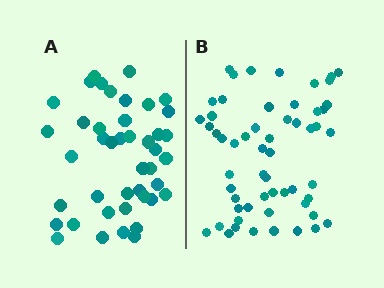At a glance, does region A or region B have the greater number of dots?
Region B (the right region) has more dots.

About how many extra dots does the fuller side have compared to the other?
Region B has approximately 15 more dots than region A.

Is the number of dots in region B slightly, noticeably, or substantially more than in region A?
Region B has noticeably more, but not dramatically so. The ratio is roughly 1.3 to 1.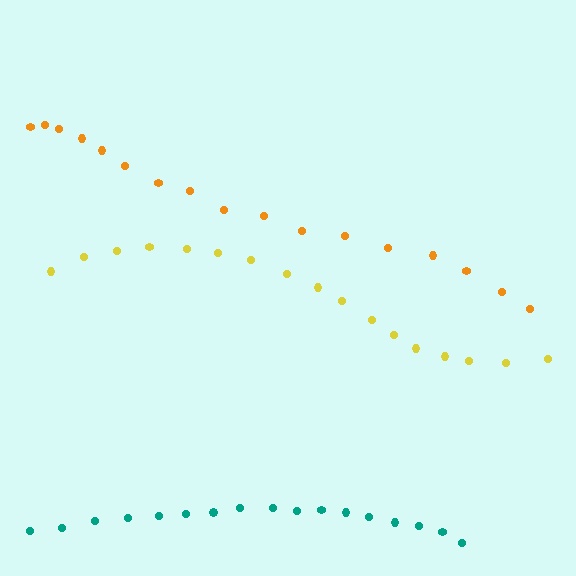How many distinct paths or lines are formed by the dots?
There are 3 distinct paths.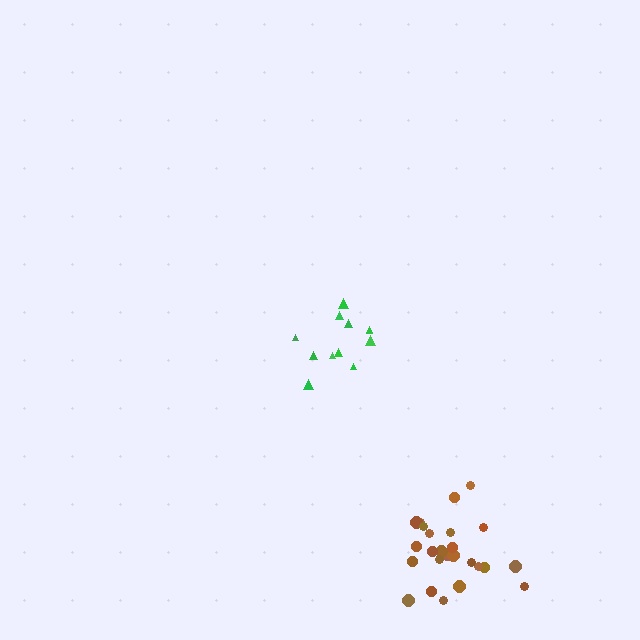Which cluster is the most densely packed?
Brown.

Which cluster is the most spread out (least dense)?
Green.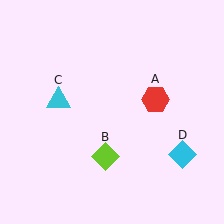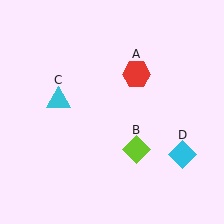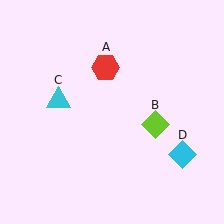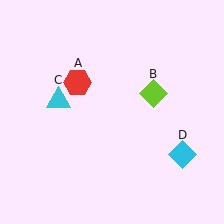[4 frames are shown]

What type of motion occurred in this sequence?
The red hexagon (object A), lime diamond (object B) rotated counterclockwise around the center of the scene.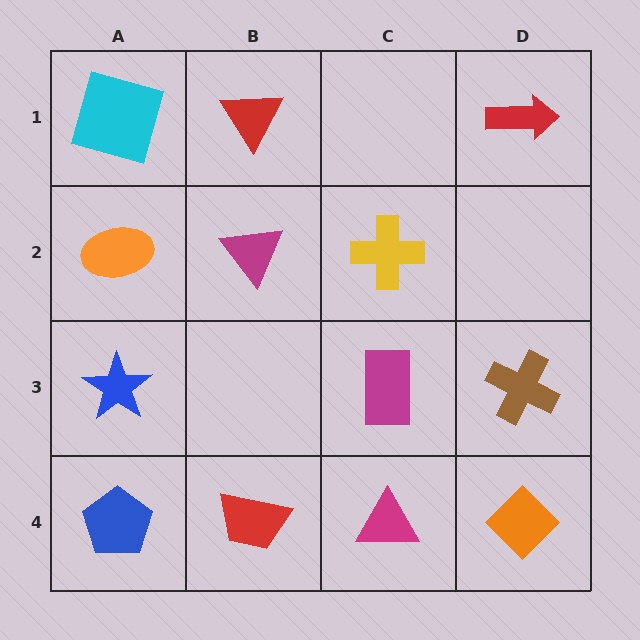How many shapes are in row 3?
3 shapes.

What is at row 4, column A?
A blue pentagon.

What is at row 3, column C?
A magenta rectangle.